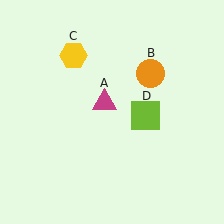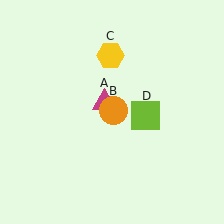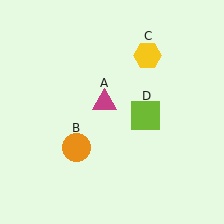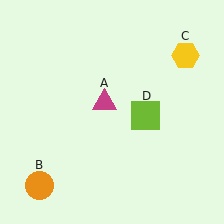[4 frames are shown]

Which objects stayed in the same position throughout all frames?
Magenta triangle (object A) and lime square (object D) remained stationary.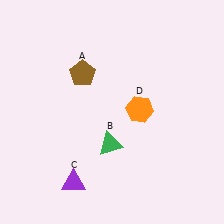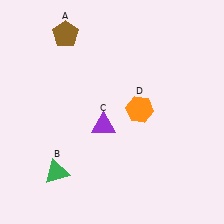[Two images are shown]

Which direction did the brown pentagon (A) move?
The brown pentagon (A) moved up.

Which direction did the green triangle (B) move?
The green triangle (B) moved left.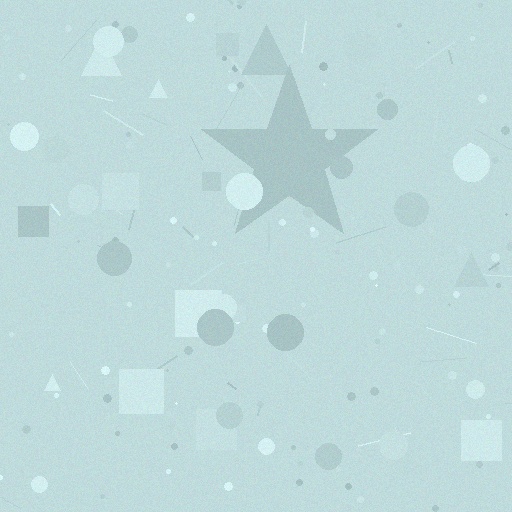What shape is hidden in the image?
A star is hidden in the image.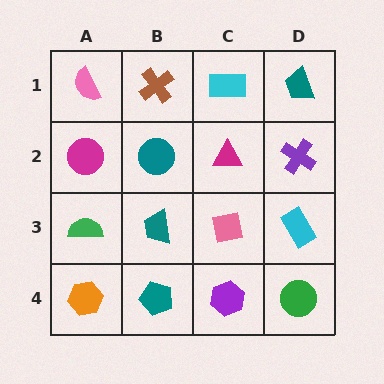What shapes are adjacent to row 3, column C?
A magenta triangle (row 2, column C), a purple hexagon (row 4, column C), a teal trapezoid (row 3, column B), a cyan rectangle (row 3, column D).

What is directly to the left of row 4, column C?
A teal pentagon.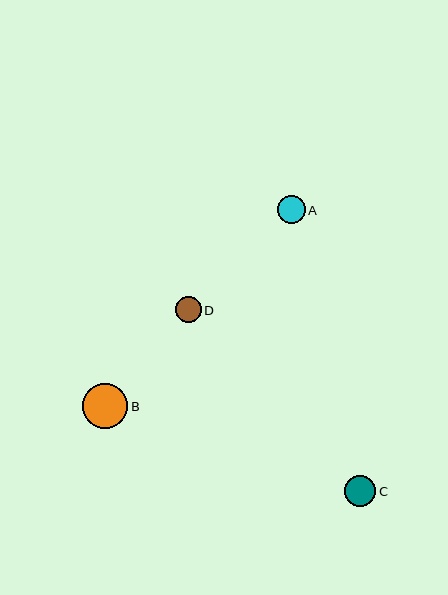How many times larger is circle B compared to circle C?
Circle B is approximately 1.5 times the size of circle C.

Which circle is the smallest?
Circle D is the smallest with a size of approximately 26 pixels.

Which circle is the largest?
Circle B is the largest with a size of approximately 45 pixels.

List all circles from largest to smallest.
From largest to smallest: B, C, A, D.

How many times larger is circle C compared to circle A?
Circle C is approximately 1.1 times the size of circle A.